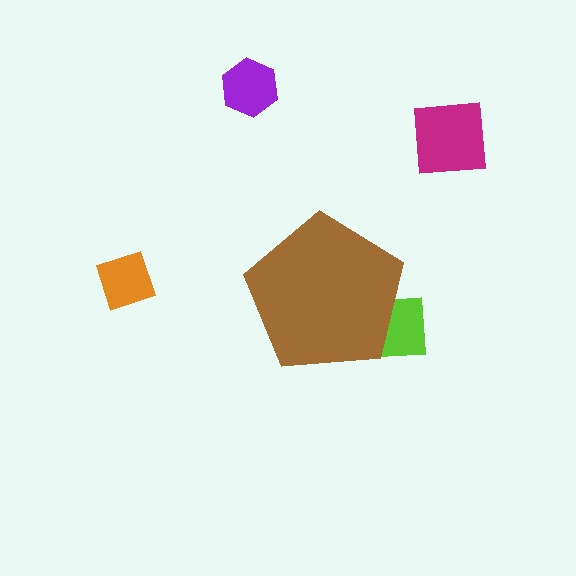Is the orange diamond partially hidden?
No, the orange diamond is fully visible.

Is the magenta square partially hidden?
No, the magenta square is fully visible.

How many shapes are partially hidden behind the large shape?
1 shape is partially hidden.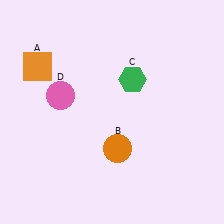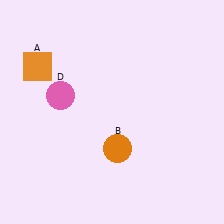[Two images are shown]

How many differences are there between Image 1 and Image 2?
There is 1 difference between the two images.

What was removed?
The green hexagon (C) was removed in Image 2.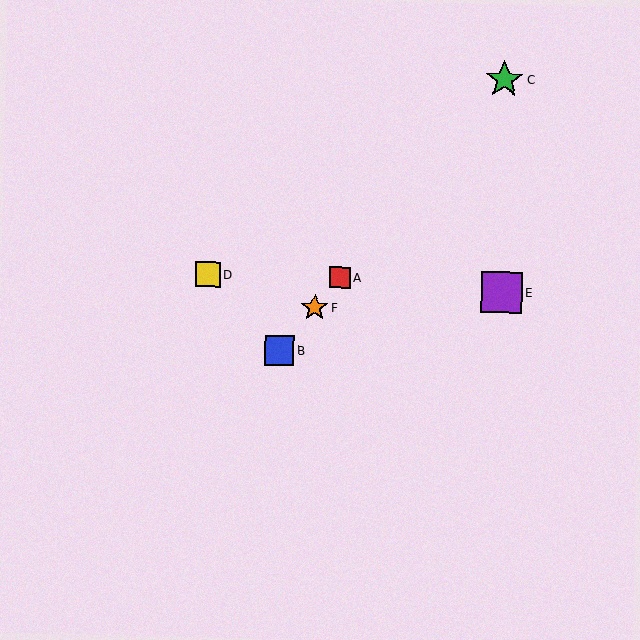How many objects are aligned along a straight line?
4 objects (A, B, C, F) are aligned along a straight line.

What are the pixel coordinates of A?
Object A is at (340, 278).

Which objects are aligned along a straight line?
Objects A, B, C, F are aligned along a straight line.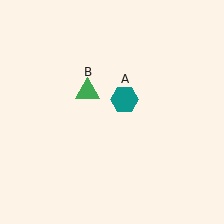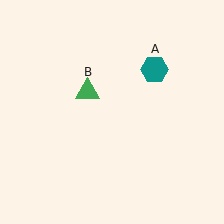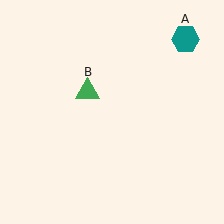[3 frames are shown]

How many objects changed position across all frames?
1 object changed position: teal hexagon (object A).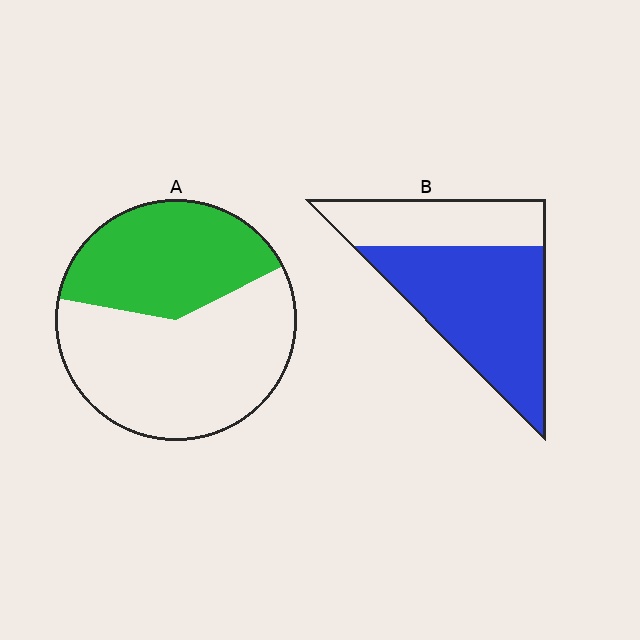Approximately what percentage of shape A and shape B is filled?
A is approximately 40% and B is approximately 65%.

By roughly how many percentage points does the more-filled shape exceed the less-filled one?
By roughly 25 percentage points (B over A).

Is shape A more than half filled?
No.